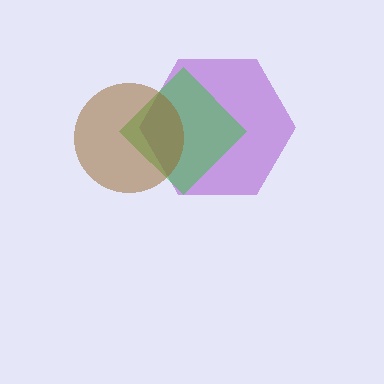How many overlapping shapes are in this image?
There are 3 overlapping shapes in the image.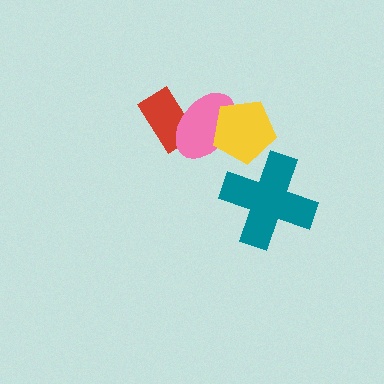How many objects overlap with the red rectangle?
1 object overlaps with the red rectangle.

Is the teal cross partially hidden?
No, no other shape covers it.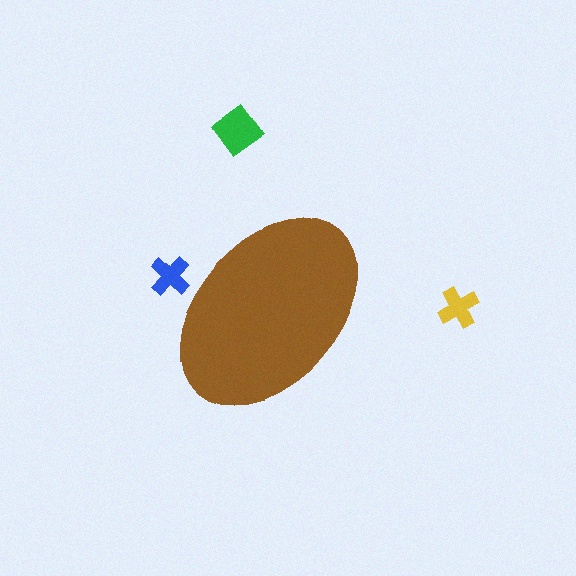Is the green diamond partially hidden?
No, the green diamond is fully visible.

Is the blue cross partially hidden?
Yes, the blue cross is partially hidden behind the brown ellipse.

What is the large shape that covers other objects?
A brown ellipse.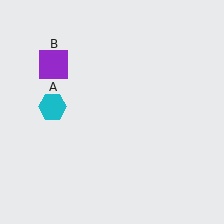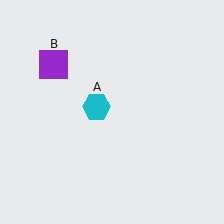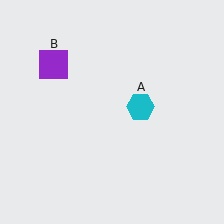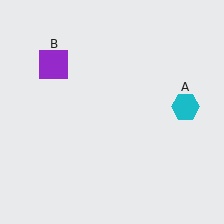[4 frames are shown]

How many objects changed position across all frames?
1 object changed position: cyan hexagon (object A).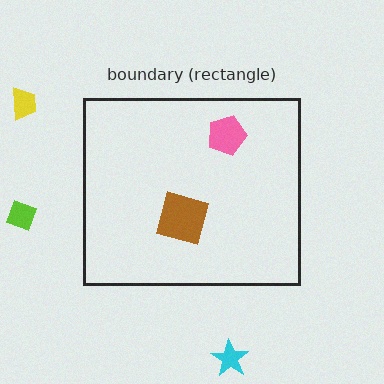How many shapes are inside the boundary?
2 inside, 3 outside.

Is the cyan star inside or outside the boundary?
Outside.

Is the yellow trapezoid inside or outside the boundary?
Outside.